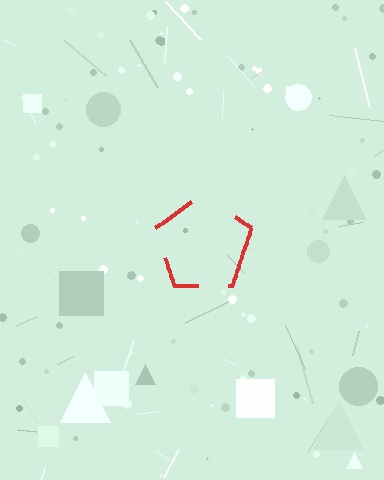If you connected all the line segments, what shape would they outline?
They would outline a pentagon.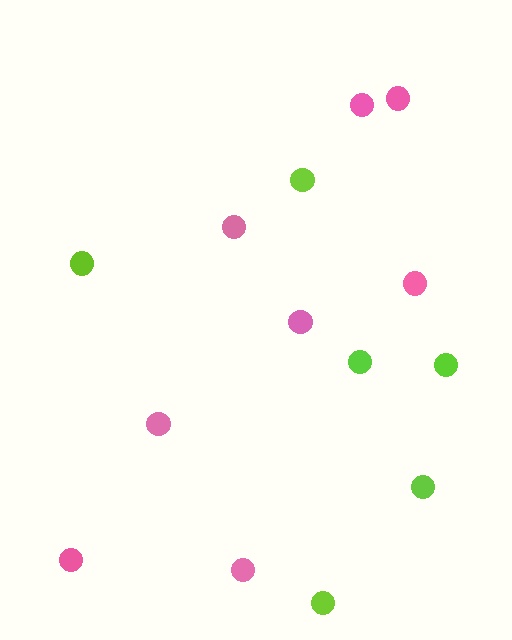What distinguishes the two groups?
There are 2 groups: one group of pink circles (8) and one group of lime circles (6).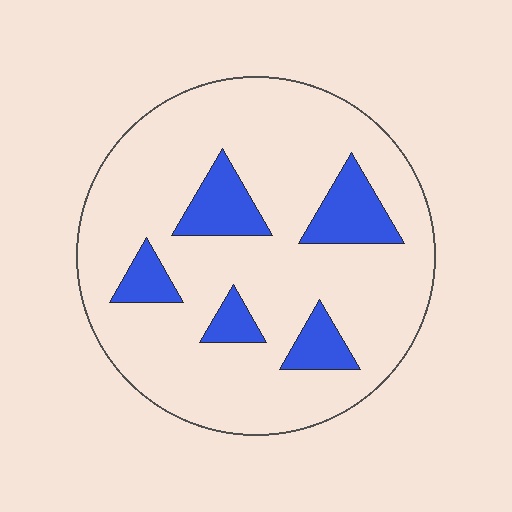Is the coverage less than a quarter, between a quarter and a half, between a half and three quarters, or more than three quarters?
Less than a quarter.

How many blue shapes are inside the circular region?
5.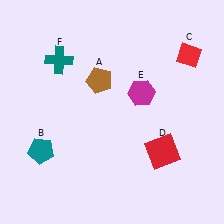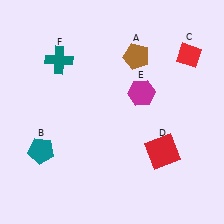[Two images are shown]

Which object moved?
The brown pentagon (A) moved right.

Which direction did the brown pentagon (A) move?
The brown pentagon (A) moved right.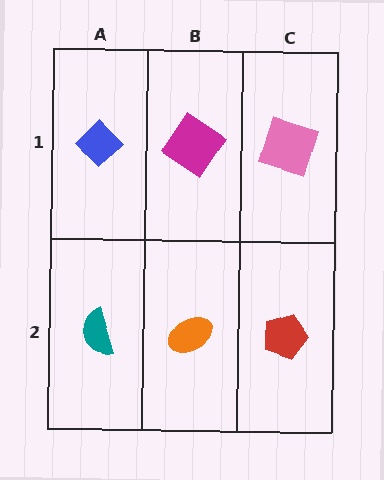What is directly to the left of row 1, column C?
A magenta diamond.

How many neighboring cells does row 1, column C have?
2.